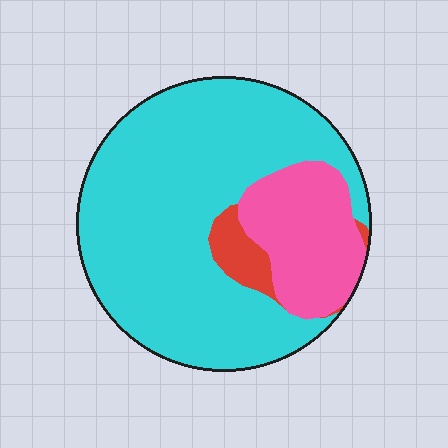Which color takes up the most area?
Cyan, at roughly 75%.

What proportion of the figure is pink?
Pink covers about 20% of the figure.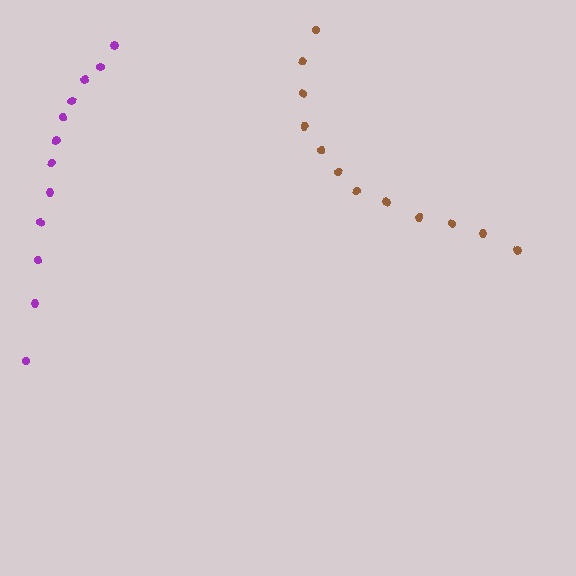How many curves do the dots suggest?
There are 2 distinct paths.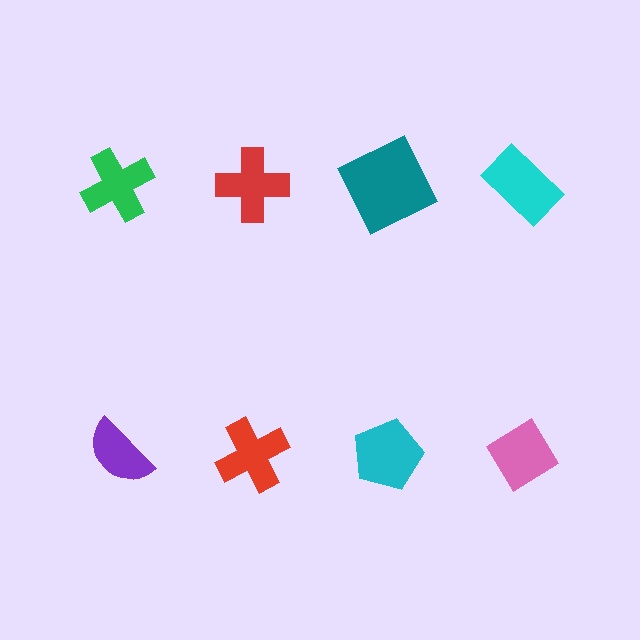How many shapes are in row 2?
4 shapes.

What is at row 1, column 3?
A teal square.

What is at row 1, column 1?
A green cross.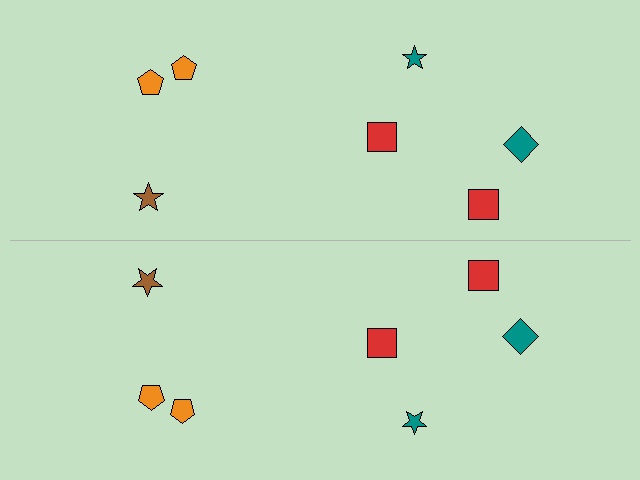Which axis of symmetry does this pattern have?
The pattern has a horizontal axis of symmetry running through the center of the image.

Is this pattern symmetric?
Yes, this pattern has bilateral (reflection) symmetry.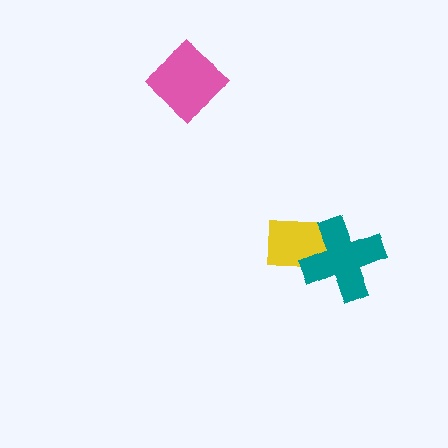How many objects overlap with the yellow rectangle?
1 object overlaps with the yellow rectangle.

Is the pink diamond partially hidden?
No, no other shape covers it.